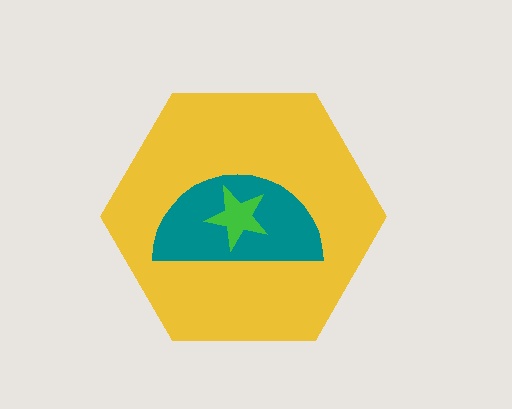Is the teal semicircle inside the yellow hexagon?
Yes.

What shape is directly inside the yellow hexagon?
The teal semicircle.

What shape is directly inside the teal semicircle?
The green star.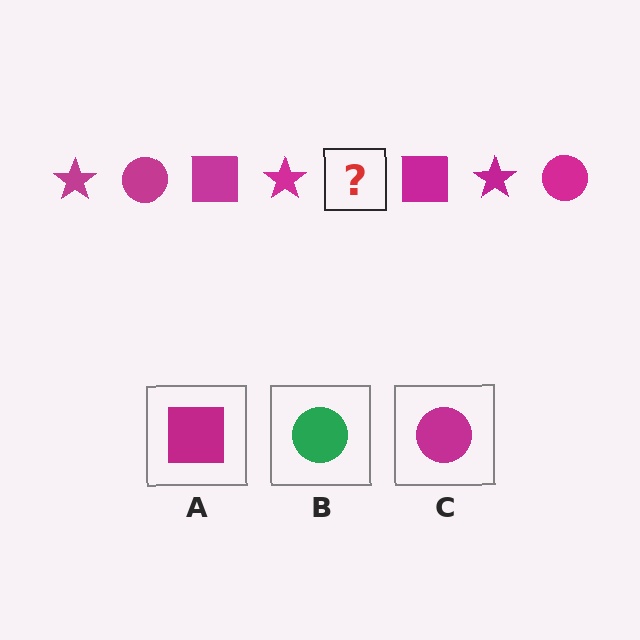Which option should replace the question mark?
Option C.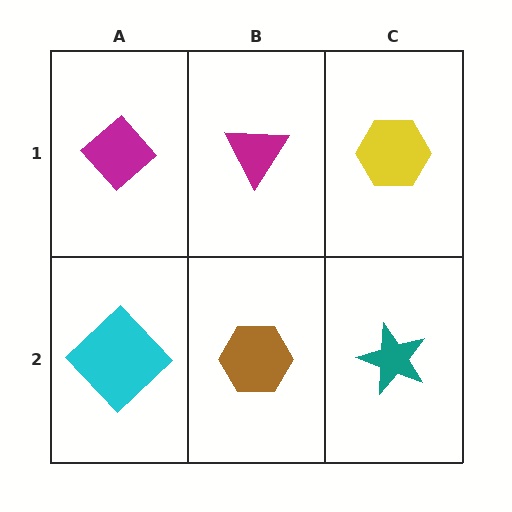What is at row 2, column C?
A teal star.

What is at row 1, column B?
A magenta triangle.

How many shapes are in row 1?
3 shapes.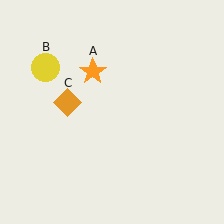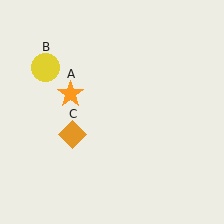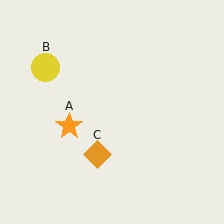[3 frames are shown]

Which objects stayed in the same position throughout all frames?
Yellow circle (object B) remained stationary.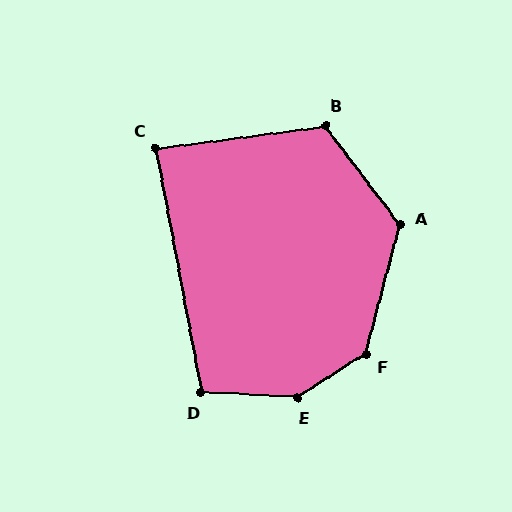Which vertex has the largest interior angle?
E, at approximately 145 degrees.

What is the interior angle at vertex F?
Approximately 137 degrees (obtuse).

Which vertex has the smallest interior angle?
C, at approximately 87 degrees.